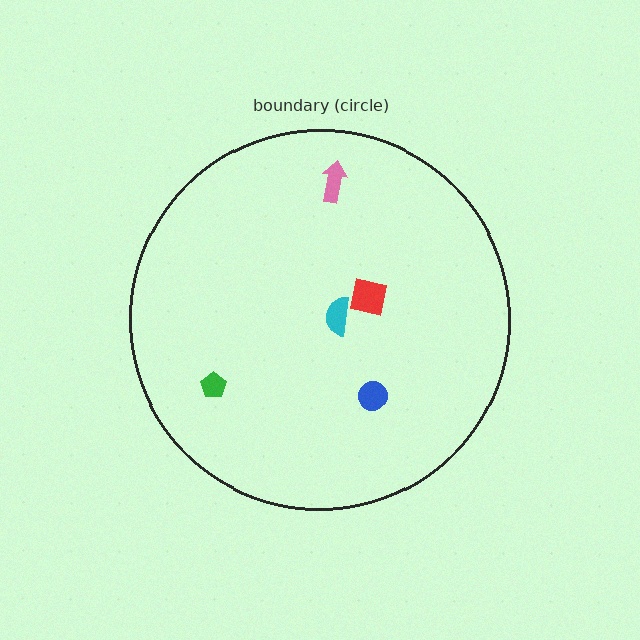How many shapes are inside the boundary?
5 inside, 0 outside.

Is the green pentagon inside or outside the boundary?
Inside.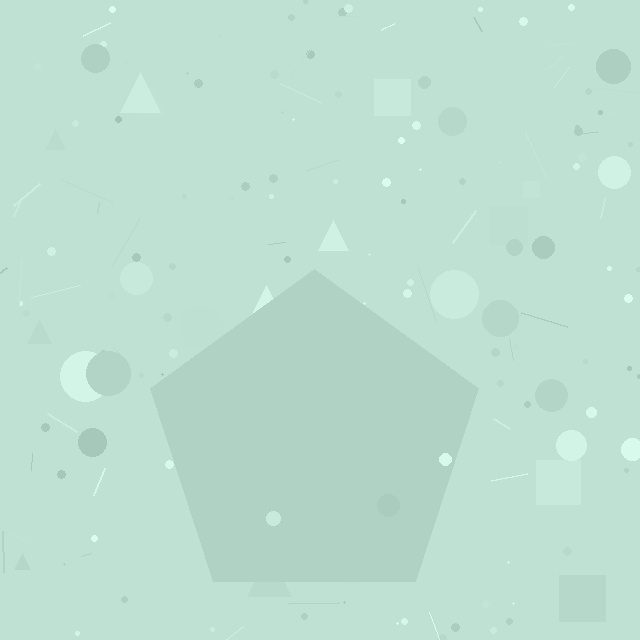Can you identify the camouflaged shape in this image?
The camouflaged shape is a pentagon.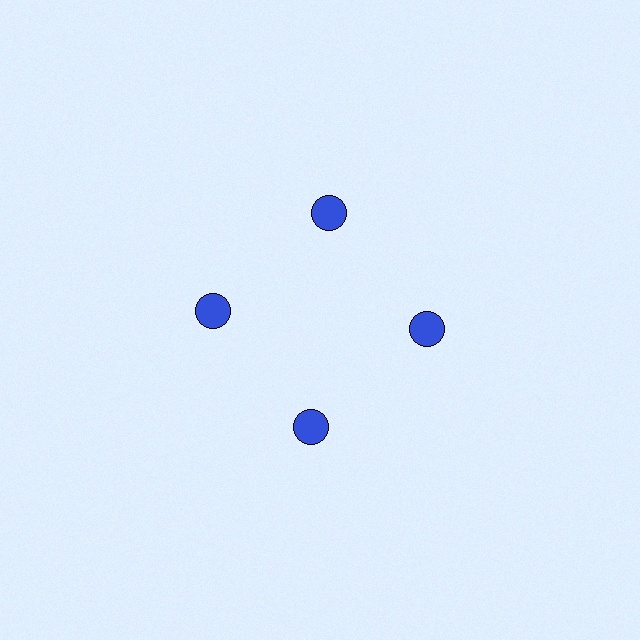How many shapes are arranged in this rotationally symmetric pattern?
There are 4 shapes, arranged in 4 groups of 1.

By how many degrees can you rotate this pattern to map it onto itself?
The pattern maps onto itself every 90 degrees of rotation.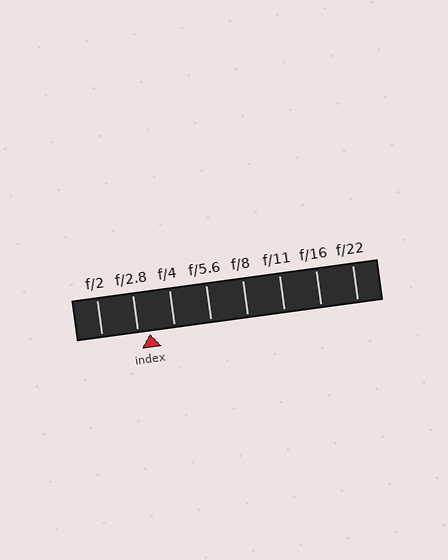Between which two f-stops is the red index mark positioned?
The index mark is between f/2.8 and f/4.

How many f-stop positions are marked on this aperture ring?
There are 8 f-stop positions marked.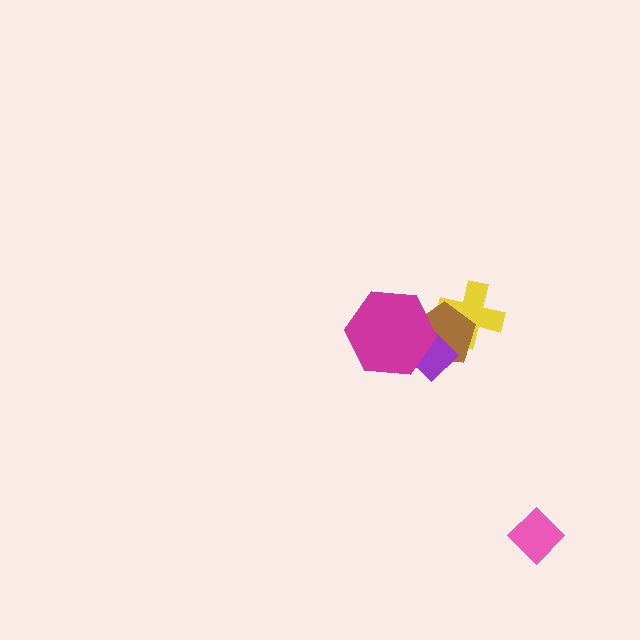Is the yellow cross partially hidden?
Yes, it is partially covered by another shape.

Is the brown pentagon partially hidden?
Yes, it is partially covered by another shape.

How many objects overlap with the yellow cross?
1 object overlaps with the yellow cross.